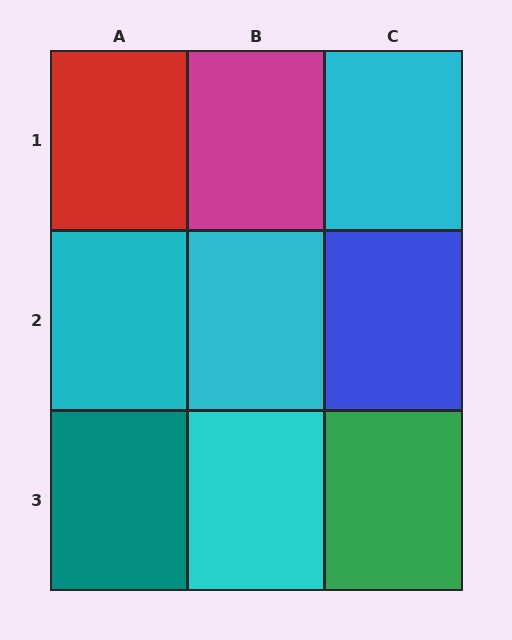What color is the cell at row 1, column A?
Red.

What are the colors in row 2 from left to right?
Cyan, cyan, blue.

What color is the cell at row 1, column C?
Cyan.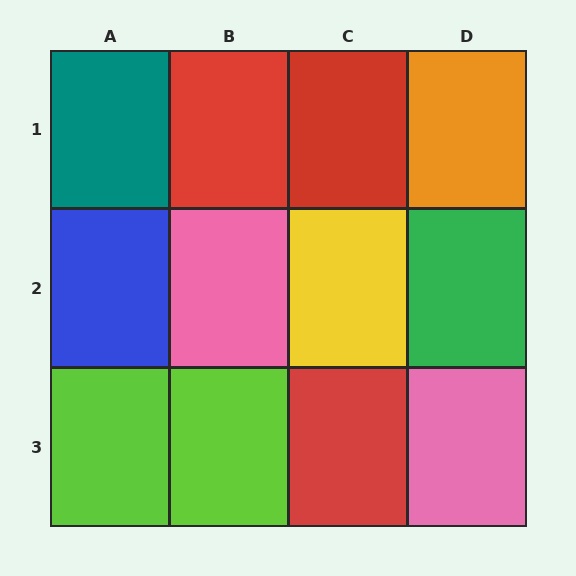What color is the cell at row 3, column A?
Lime.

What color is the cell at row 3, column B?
Lime.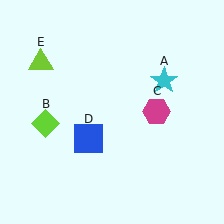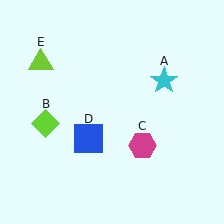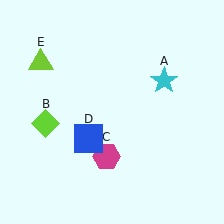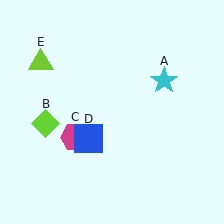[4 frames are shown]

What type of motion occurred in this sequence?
The magenta hexagon (object C) rotated clockwise around the center of the scene.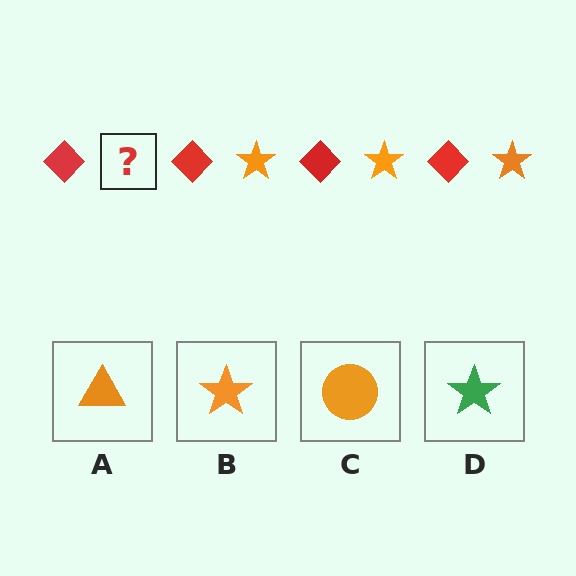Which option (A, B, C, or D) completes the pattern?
B.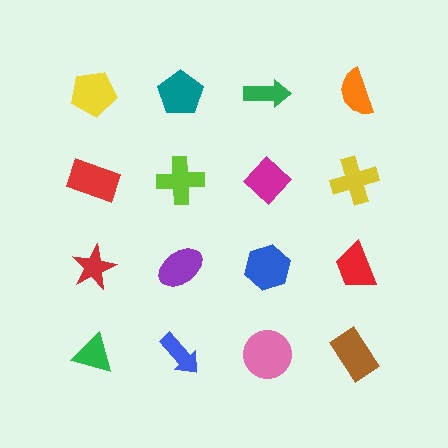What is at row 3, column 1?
A red star.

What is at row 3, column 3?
A blue hexagon.